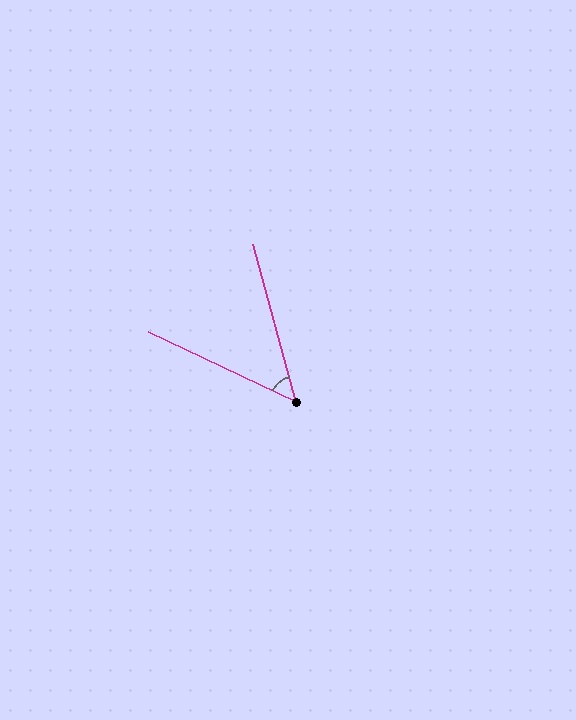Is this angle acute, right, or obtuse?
It is acute.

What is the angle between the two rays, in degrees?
Approximately 49 degrees.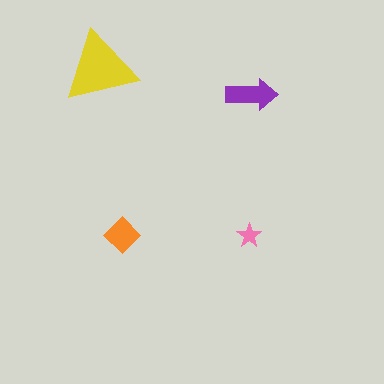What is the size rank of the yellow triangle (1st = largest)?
1st.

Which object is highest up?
The yellow triangle is topmost.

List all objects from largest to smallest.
The yellow triangle, the purple arrow, the orange diamond, the pink star.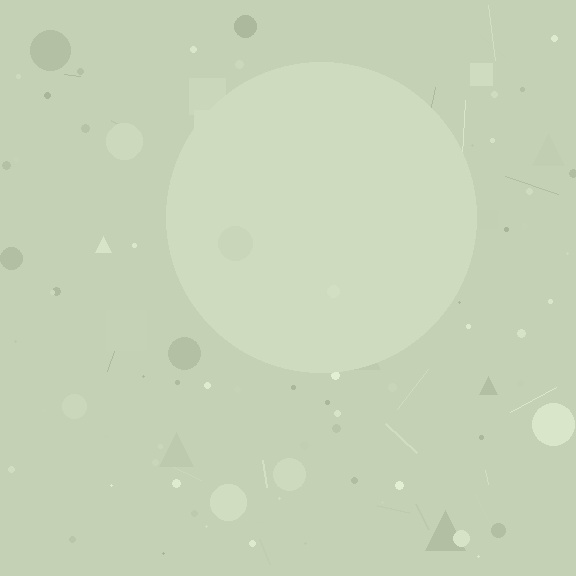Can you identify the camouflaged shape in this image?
The camouflaged shape is a circle.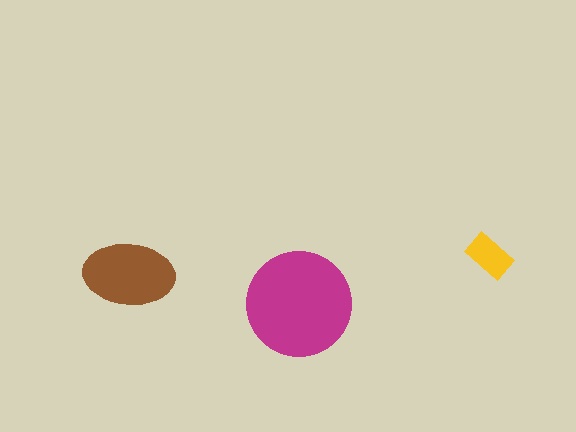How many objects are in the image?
There are 3 objects in the image.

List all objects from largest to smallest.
The magenta circle, the brown ellipse, the yellow rectangle.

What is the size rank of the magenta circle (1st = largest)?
1st.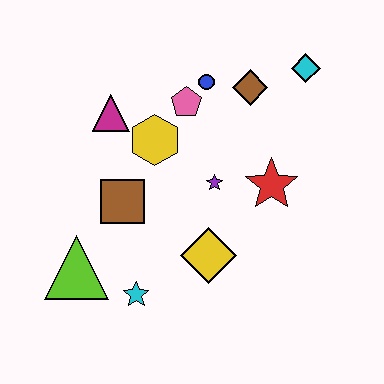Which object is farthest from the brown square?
The cyan diamond is farthest from the brown square.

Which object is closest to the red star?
The purple star is closest to the red star.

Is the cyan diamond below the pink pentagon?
No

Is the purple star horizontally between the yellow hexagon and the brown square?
No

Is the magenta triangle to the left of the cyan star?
Yes